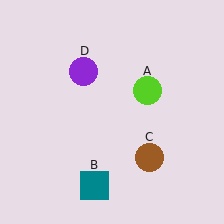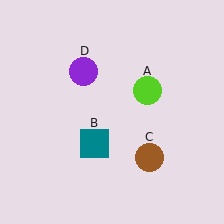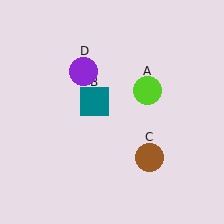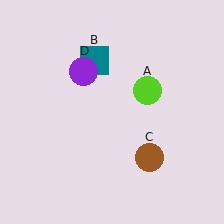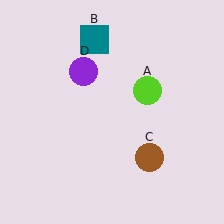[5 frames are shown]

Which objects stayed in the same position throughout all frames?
Lime circle (object A) and brown circle (object C) and purple circle (object D) remained stationary.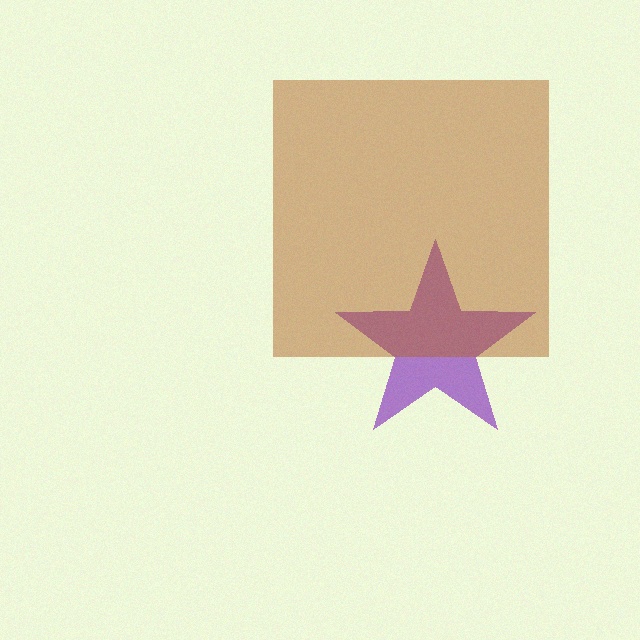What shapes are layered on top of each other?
The layered shapes are: a purple star, a brown square.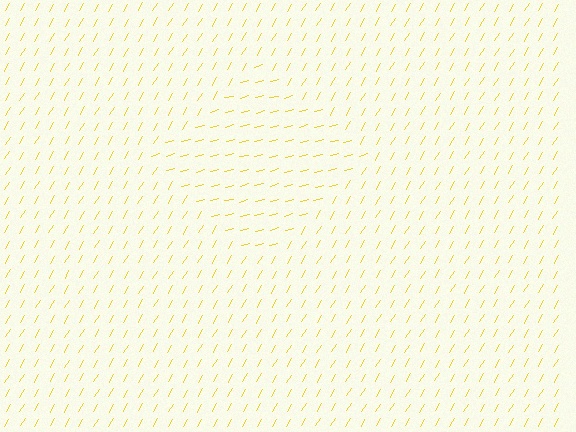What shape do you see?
I see a diamond.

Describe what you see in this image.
The image is filled with small yellow line segments. A diamond region in the image has lines oriented differently from the surrounding lines, creating a visible texture boundary.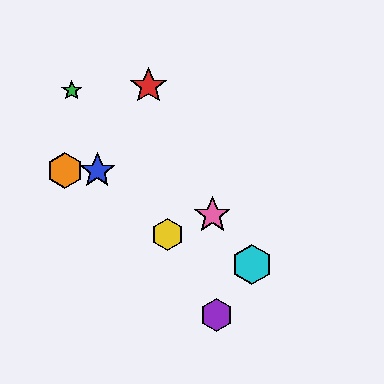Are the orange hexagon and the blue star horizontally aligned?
Yes, both are at y≈171.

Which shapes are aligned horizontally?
The blue star, the orange hexagon are aligned horizontally.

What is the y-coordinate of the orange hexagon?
The orange hexagon is at y≈171.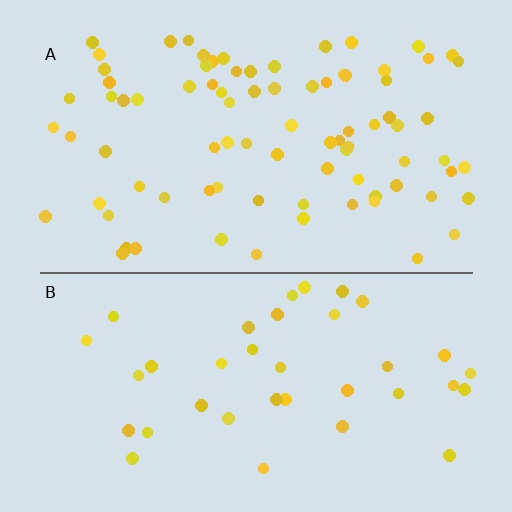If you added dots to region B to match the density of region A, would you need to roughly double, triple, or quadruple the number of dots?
Approximately double.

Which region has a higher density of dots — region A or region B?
A (the top).